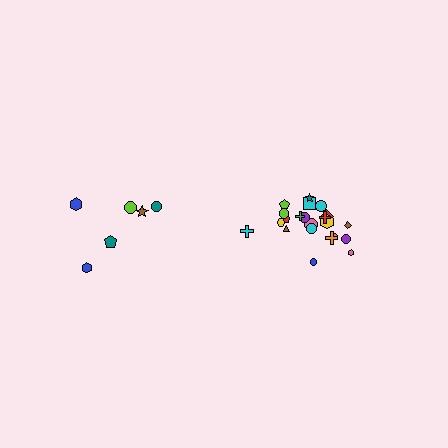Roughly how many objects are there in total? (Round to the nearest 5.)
Roughly 30 objects in total.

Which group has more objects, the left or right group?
The right group.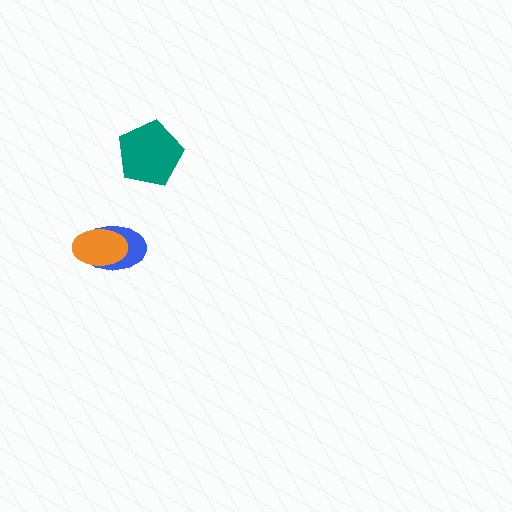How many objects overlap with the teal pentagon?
0 objects overlap with the teal pentagon.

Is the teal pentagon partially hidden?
No, no other shape covers it.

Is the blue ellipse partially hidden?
Yes, it is partially covered by another shape.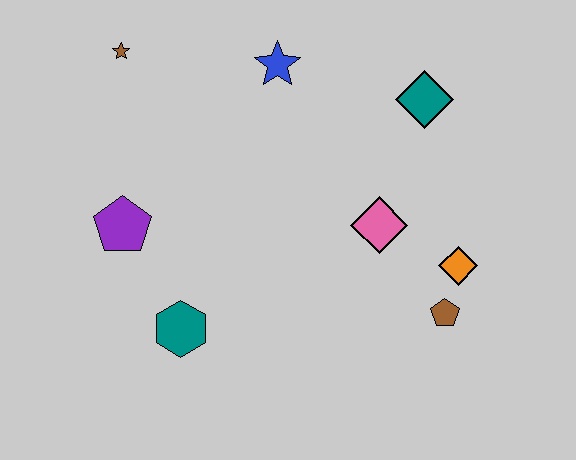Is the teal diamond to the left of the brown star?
No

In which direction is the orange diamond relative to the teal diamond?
The orange diamond is below the teal diamond.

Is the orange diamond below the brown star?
Yes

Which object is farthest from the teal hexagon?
The teal diamond is farthest from the teal hexagon.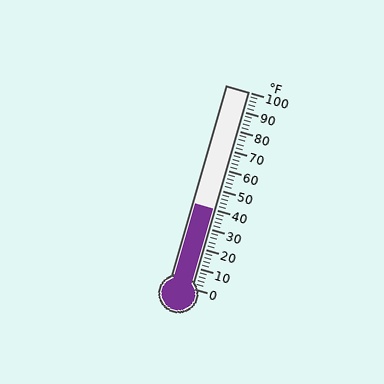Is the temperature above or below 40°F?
The temperature is at 40°F.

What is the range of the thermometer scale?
The thermometer scale ranges from 0°F to 100°F.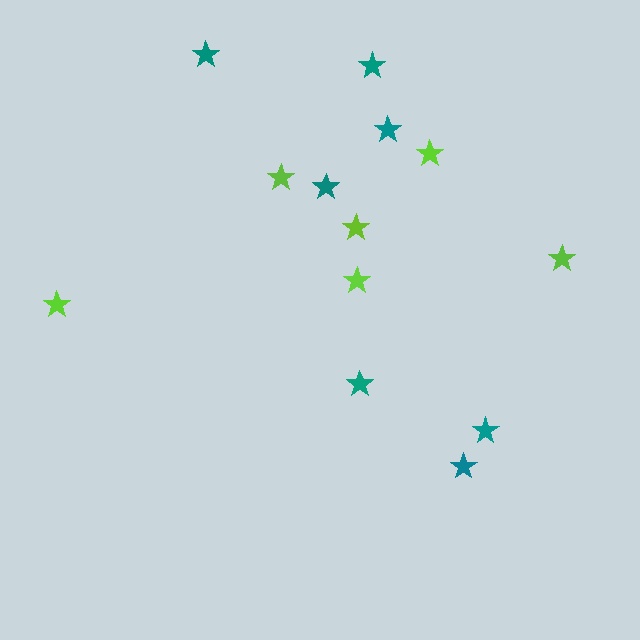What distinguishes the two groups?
There are 2 groups: one group of lime stars (6) and one group of teal stars (7).